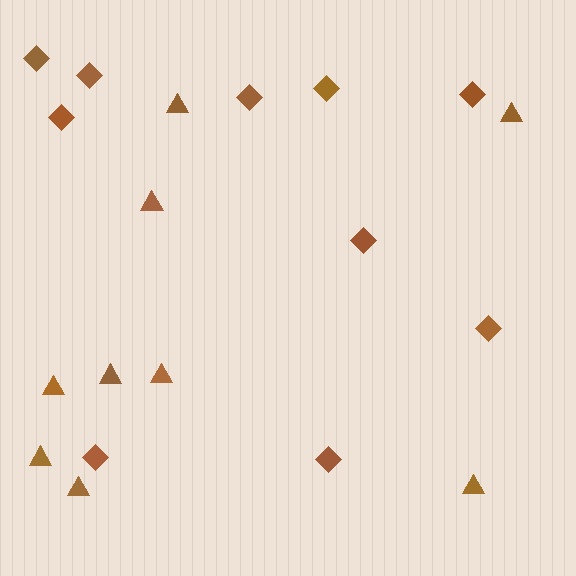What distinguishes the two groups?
There are 2 groups: one group of triangles (9) and one group of diamonds (10).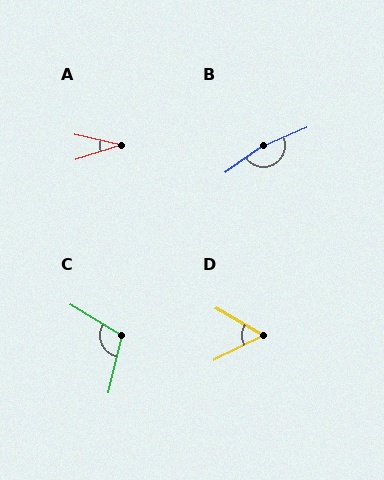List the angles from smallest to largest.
A (30°), D (57°), C (108°), B (167°).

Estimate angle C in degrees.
Approximately 108 degrees.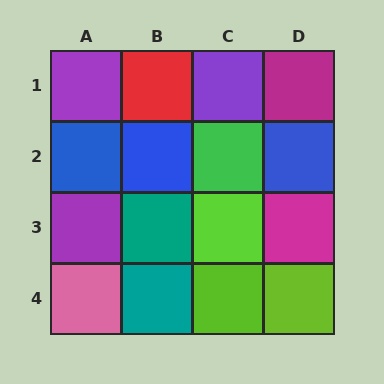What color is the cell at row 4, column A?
Pink.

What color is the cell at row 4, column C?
Lime.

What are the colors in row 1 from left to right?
Purple, red, purple, magenta.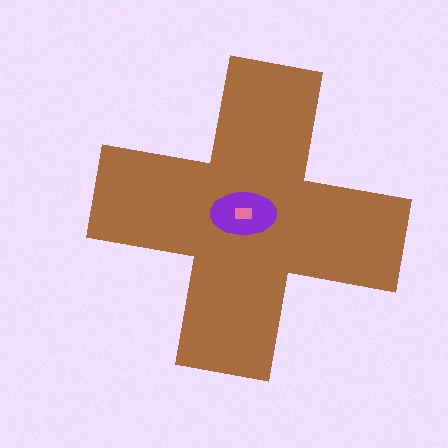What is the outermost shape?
The brown cross.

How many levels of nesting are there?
3.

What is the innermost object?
The pink rectangle.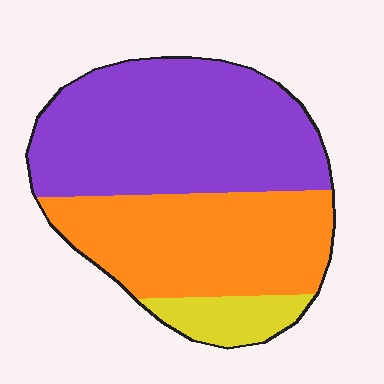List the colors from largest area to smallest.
From largest to smallest: purple, orange, yellow.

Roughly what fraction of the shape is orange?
Orange takes up between a third and a half of the shape.